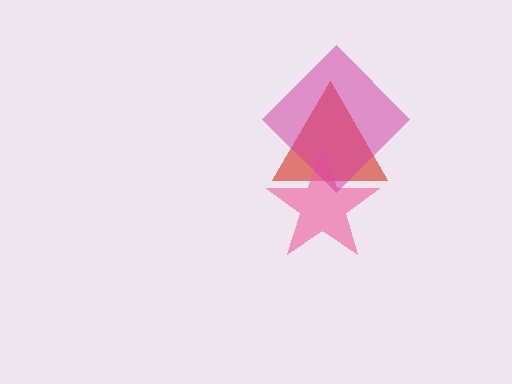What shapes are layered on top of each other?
The layered shapes are: a red triangle, a pink star, a magenta diamond.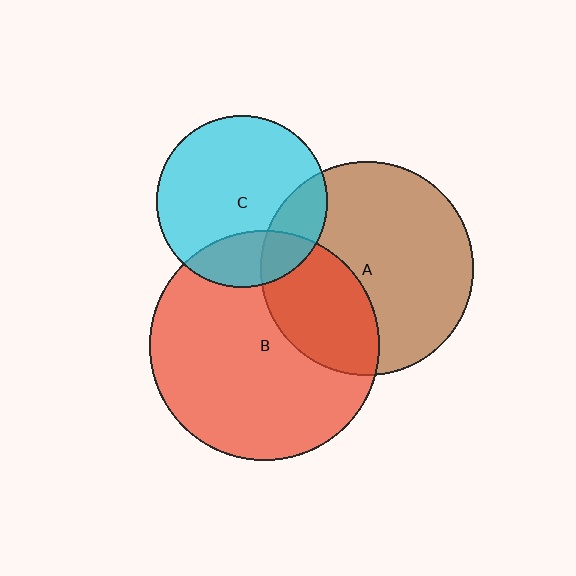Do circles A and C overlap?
Yes.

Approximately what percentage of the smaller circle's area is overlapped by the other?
Approximately 20%.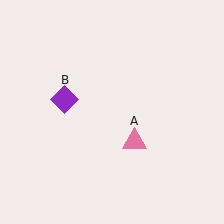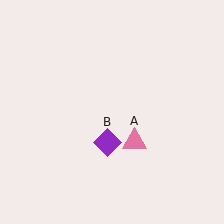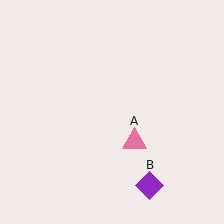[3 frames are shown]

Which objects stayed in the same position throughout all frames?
Pink triangle (object A) remained stationary.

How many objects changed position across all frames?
1 object changed position: purple diamond (object B).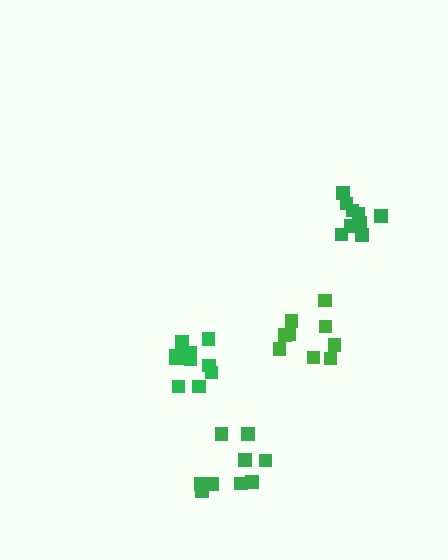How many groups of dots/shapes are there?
There are 4 groups.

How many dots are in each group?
Group 1: 9 dots, Group 2: 9 dots, Group 3: 11 dots, Group 4: 9 dots (38 total).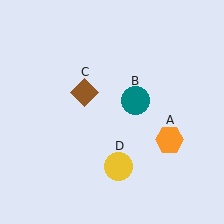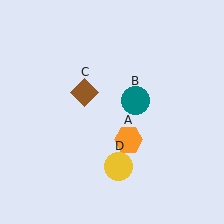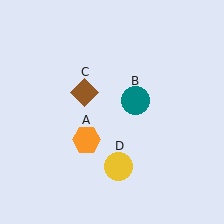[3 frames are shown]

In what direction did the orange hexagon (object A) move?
The orange hexagon (object A) moved left.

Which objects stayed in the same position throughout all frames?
Teal circle (object B) and brown diamond (object C) and yellow circle (object D) remained stationary.